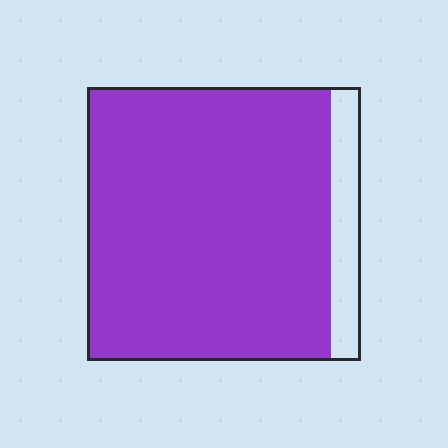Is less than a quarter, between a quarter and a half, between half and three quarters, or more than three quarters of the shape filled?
More than three quarters.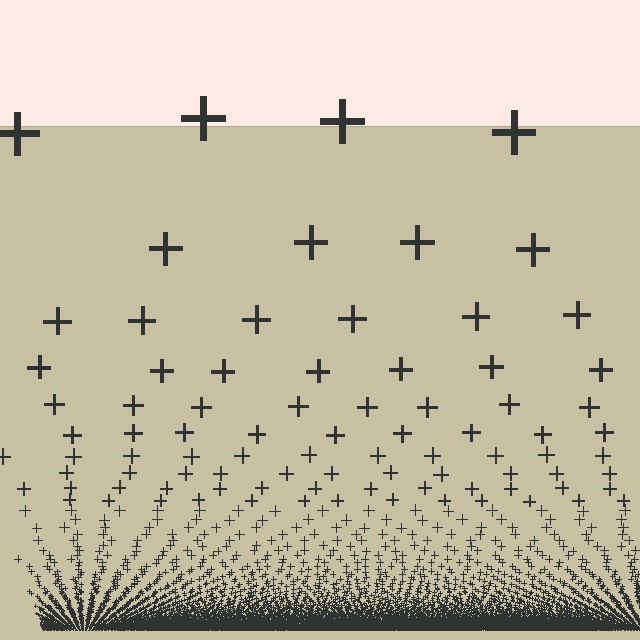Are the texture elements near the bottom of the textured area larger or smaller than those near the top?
Smaller. The gradient is inverted — elements near the bottom are smaller and denser.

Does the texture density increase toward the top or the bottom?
Density increases toward the bottom.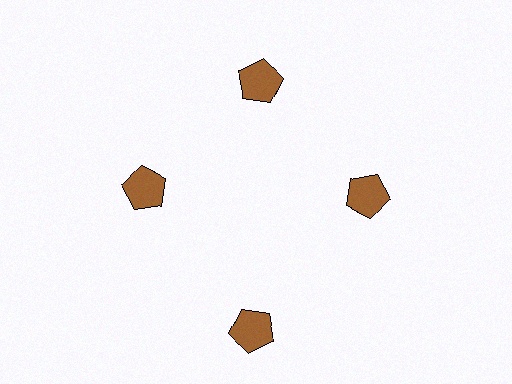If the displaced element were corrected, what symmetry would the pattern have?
It would have 4-fold rotational symmetry — the pattern would map onto itself every 90 degrees.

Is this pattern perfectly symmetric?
No. The 4 brown pentagons are arranged in a ring, but one element near the 6 o'clock position is pushed outward from the center, breaking the 4-fold rotational symmetry.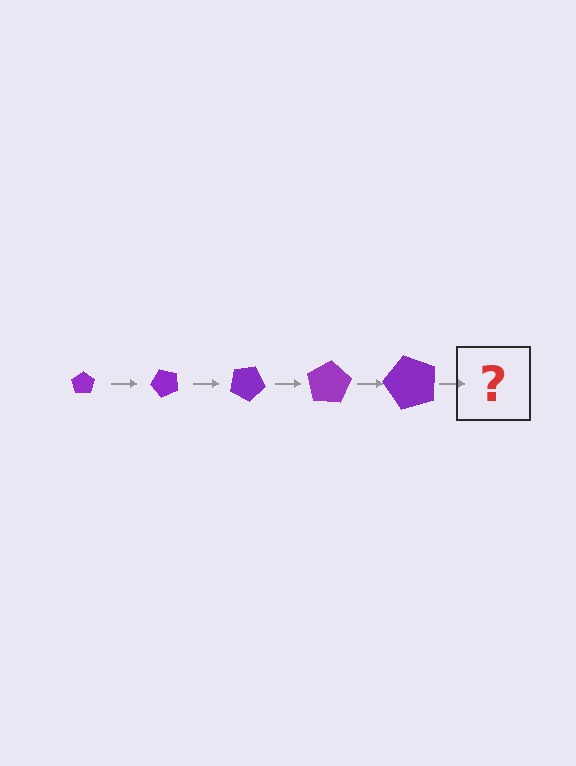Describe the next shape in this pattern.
It should be a pentagon, larger than the previous one and rotated 250 degrees from the start.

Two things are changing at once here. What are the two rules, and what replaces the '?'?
The two rules are that the pentagon grows larger each step and it rotates 50 degrees each step. The '?' should be a pentagon, larger than the previous one and rotated 250 degrees from the start.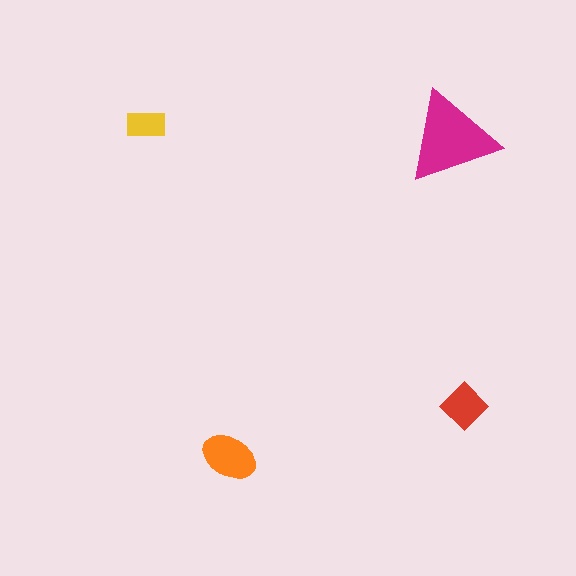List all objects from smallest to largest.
The yellow rectangle, the red diamond, the orange ellipse, the magenta triangle.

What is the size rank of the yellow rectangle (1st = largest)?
4th.